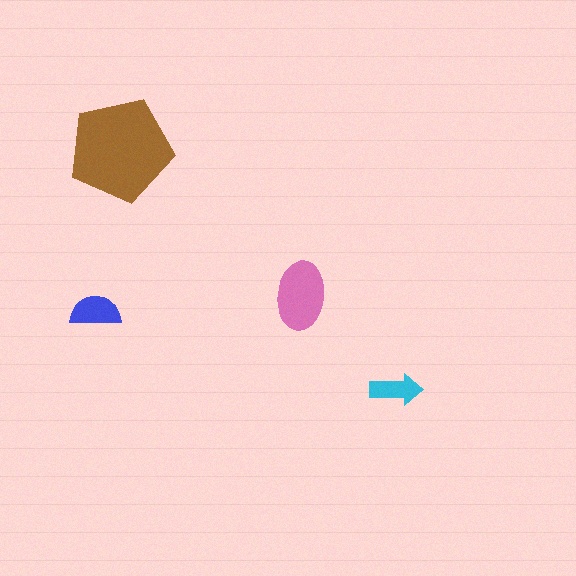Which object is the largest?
The brown pentagon.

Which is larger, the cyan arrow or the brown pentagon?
The brown pentagon.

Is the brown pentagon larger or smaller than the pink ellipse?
Larger.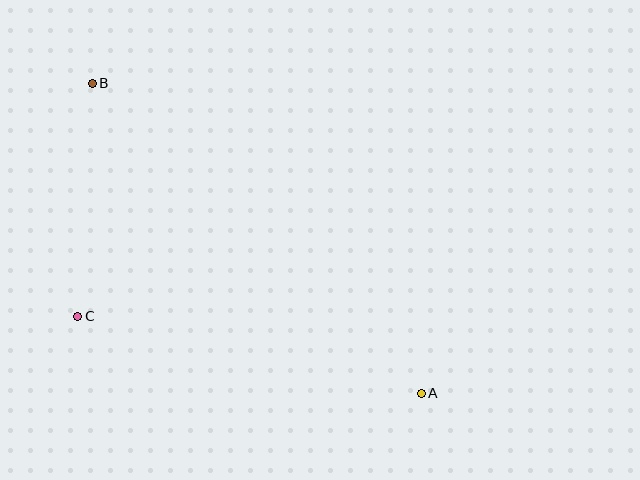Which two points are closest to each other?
Points B and C are closest to each other.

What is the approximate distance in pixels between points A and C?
The distance between A and C is approximately 352 pixels.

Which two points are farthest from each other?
Points A and B are farthest from each other.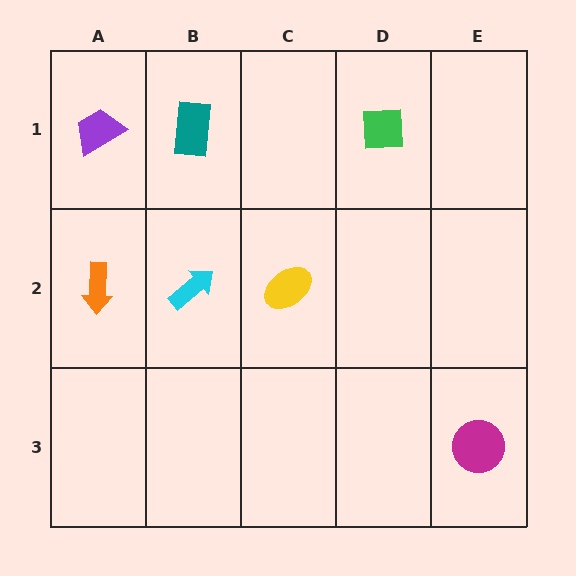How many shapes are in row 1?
3 shapes.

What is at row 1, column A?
A purple trapezoid.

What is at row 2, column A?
An orange arrow.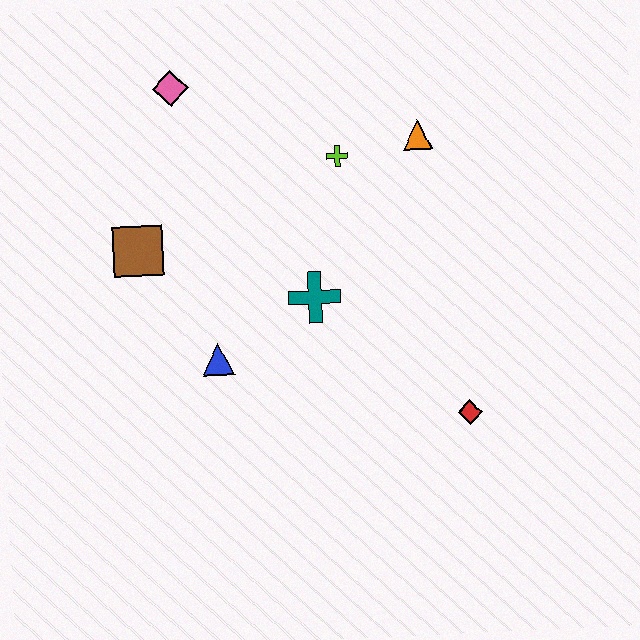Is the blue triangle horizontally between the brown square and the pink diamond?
No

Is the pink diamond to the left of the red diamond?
Yes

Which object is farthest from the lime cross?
The red diamond is farthest from the lime cross.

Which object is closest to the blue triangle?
The teal cross is closest to the blue triangle.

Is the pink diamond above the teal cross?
Yes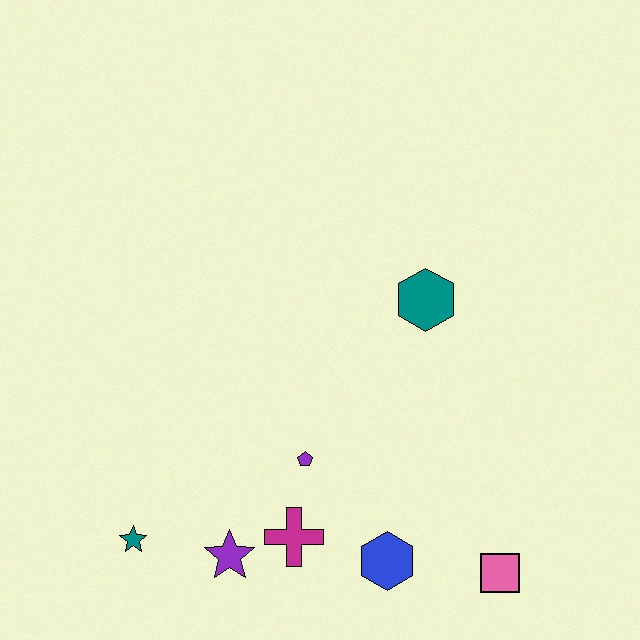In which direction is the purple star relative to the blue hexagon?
The purple star is to the left of the blue hexagon.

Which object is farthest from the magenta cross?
The teal hexagon is farthest from the magenta cross.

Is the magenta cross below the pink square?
No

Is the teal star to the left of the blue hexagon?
Yes